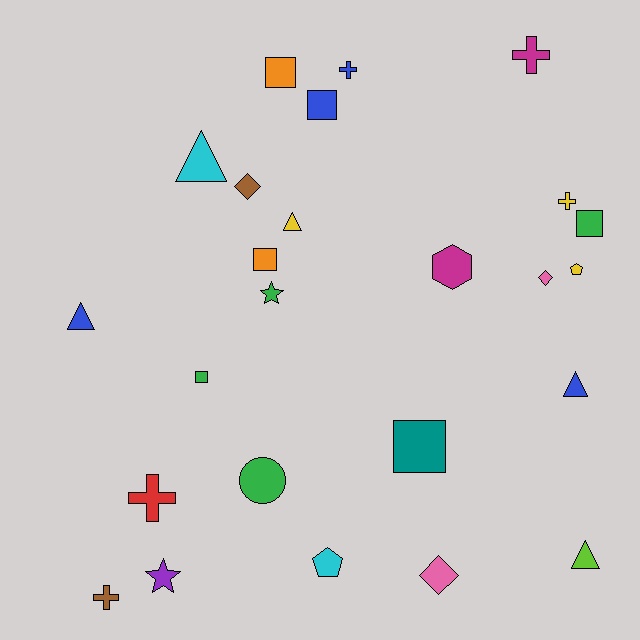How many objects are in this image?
There are 25 objects.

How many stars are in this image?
There are 2 stars.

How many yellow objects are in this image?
There are 3 yellow objects.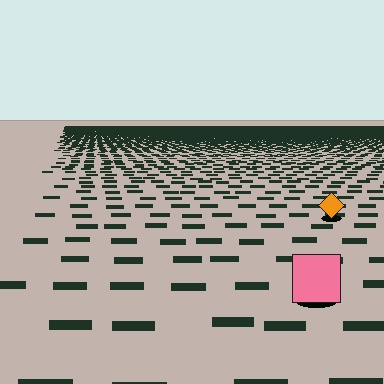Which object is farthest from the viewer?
The orange diamond is farthest from the viewer. It appears smaller and the ground texture around it is denser.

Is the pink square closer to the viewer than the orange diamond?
Yes. The pink square is closer — you can tell from the texture gradient: the ground texture is coarser near it.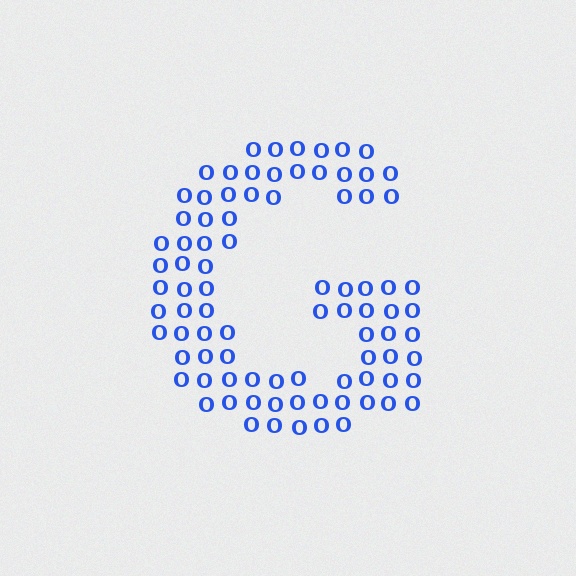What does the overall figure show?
The overall figure shows the letter G.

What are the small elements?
The small elements are letter O's.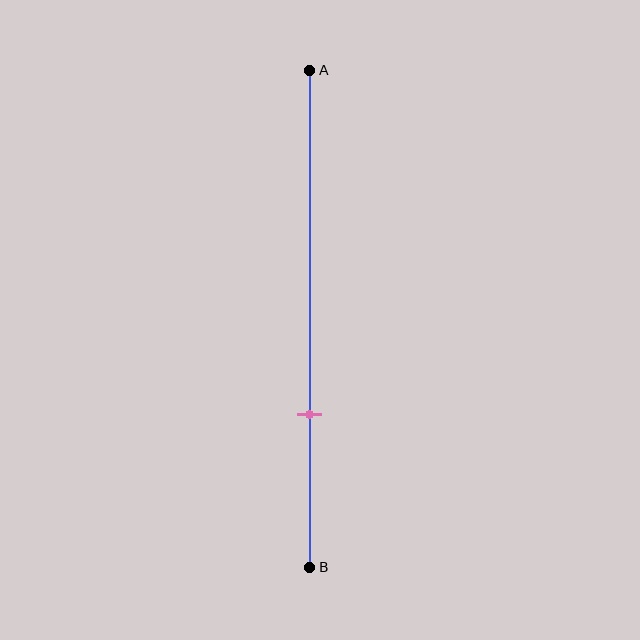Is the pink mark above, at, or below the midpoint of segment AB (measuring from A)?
The pink mark is below the midpoint of segment AB.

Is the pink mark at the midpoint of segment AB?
No, the mark is at about 70% from A, not at the 50% midpoint.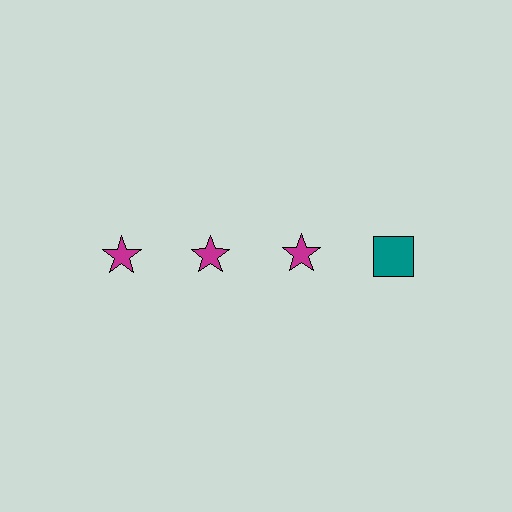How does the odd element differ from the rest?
It differs in both color (teal instead of magenta) and shape (square instead of star).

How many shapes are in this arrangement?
There are 4 shapes arranged in a grid pattern.